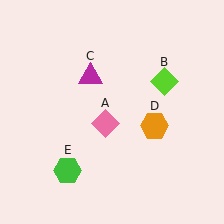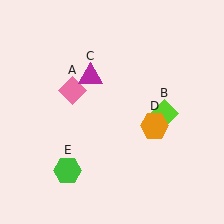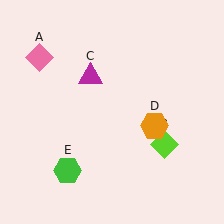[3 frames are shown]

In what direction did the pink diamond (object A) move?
The pink diamond (object A) moved up and to the left.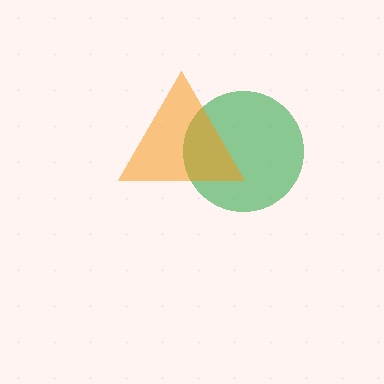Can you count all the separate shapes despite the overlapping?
Yes, there are 2 separate shapes.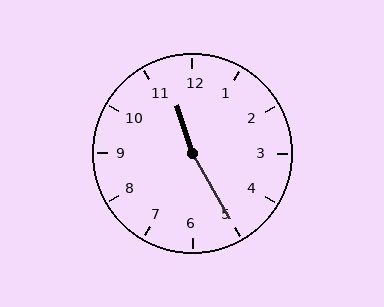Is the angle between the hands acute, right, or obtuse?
It is obtuse.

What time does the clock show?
11:25.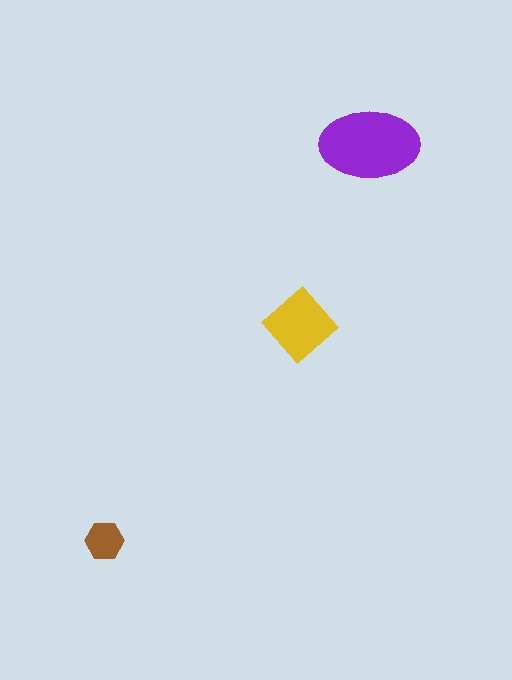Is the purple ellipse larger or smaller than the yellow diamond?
Larger.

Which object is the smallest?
The brown hexagon.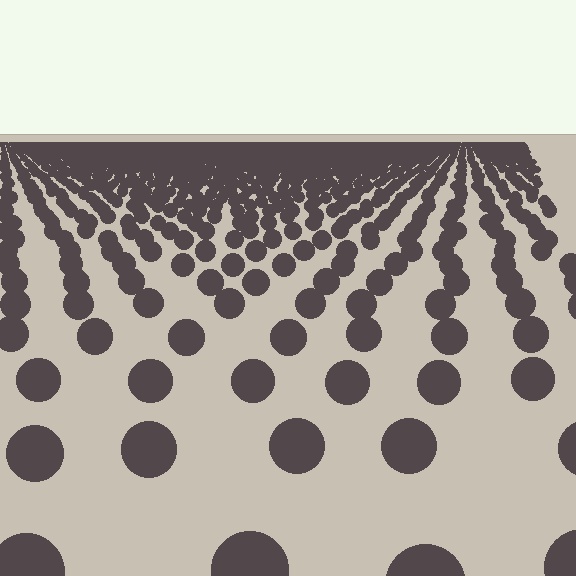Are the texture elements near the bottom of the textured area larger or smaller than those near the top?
Larger. Near the bottom, elements are closer to the viewer and appear at a bigger on-screen size.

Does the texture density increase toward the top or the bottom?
Density increases toward the top.